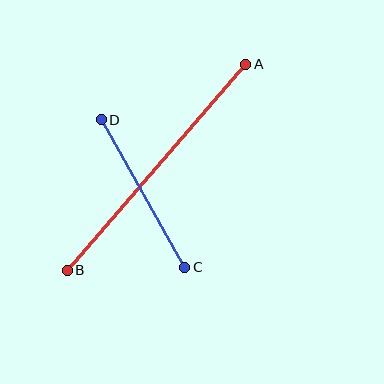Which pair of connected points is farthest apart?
Points A and B are farthest apart.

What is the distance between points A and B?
The distance is approximately 273 pixels.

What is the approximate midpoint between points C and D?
The midpoint is at approximately (143, 193) pixels.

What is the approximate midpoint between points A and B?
The midpoint is at approximately (156, 167) pixels.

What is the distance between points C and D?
The distance is approximately 170 pixels.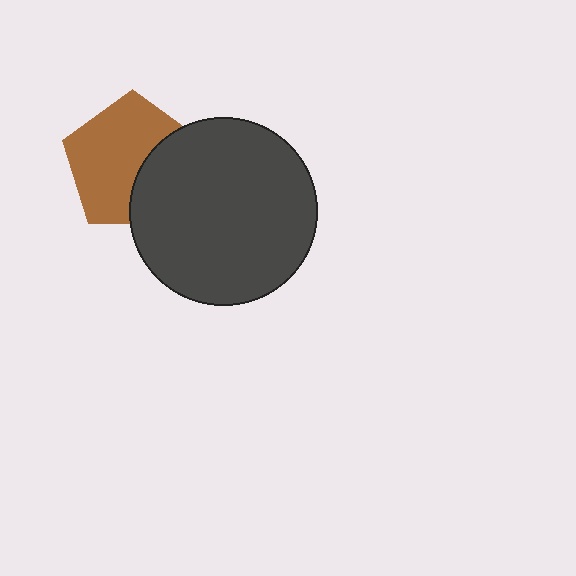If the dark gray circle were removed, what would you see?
You would see the complete brown pentagon.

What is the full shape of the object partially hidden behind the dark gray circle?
The partially hidden object is a brown pentagon.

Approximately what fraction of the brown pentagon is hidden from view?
Roughly 35% of the brown pentagon is hidden behind the dark gray circle.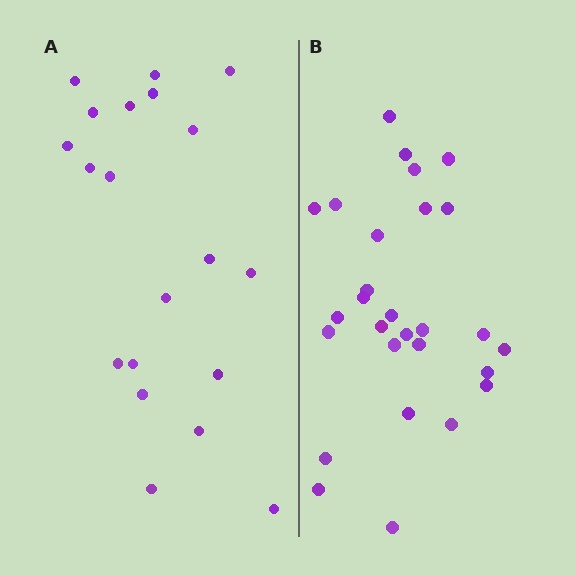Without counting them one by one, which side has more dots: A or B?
Region B (the right region) has more dots.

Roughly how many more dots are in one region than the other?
Region B has roughly 8 or so more dots than region A.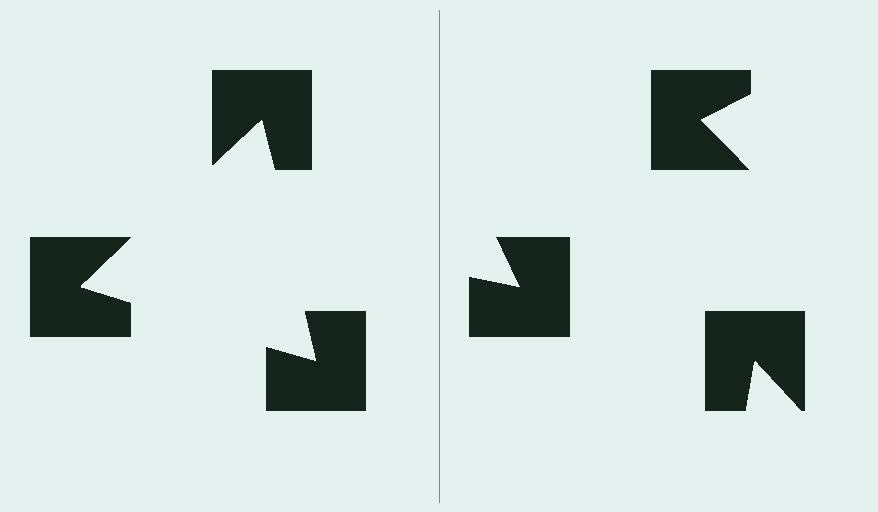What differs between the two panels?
The notched squares are positioned identically on both sides; only the wedge orientations differ. On the left they align to a triangle; on the right they are misaligned.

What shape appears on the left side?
An illusory triangle.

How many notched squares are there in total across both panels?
6 — 3 on each side.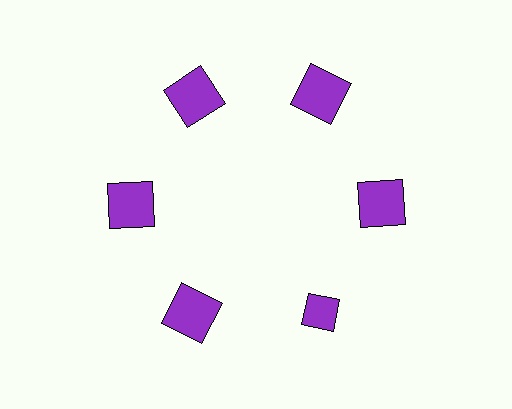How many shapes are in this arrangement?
There are 6 shapes arranged in a ring pattern.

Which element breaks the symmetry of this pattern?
The purple diamond at roughly the 5 o'clock position breaks the symmetry. All other shapes are purple squares.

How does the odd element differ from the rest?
It has a different shape: diamond instead of square.